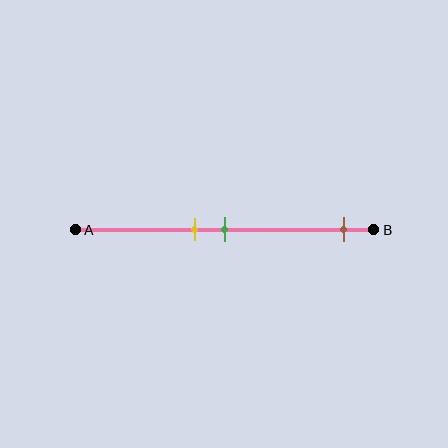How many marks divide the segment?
There are 3 marks dividing the segment.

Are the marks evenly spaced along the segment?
No, the marks are not evenly spaced.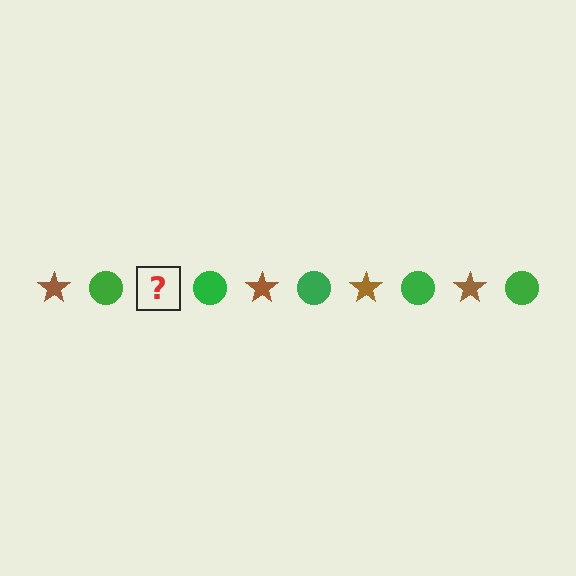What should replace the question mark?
The question mark should be replaced with a brown star.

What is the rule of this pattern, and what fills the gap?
The rule is that the pattern alternates between brown star and green circle. The gap should be filled with a brown star.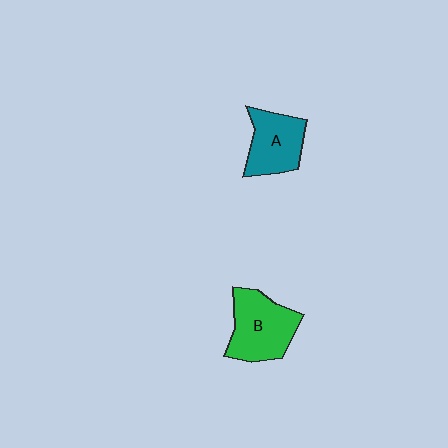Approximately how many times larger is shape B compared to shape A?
Approximately 1.3 times.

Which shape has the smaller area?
Shape A (teal).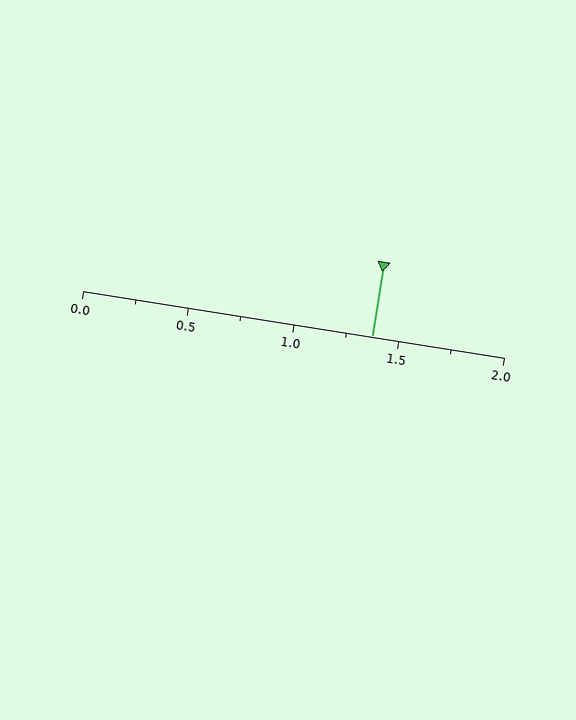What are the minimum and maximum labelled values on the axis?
The axis runs from 0.0 to 2.0.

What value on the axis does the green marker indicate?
The marker indicates approximately 1.38.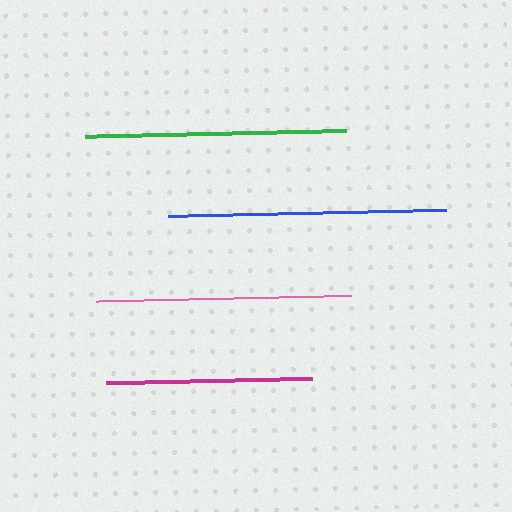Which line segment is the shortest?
The magenta line is the shortest at approximately 205 pixels.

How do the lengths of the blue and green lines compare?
The blue and green lines are approximately the same length.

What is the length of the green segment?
The green segment is approximately 261 pixels long.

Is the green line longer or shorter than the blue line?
The blue line is longer than the green line.